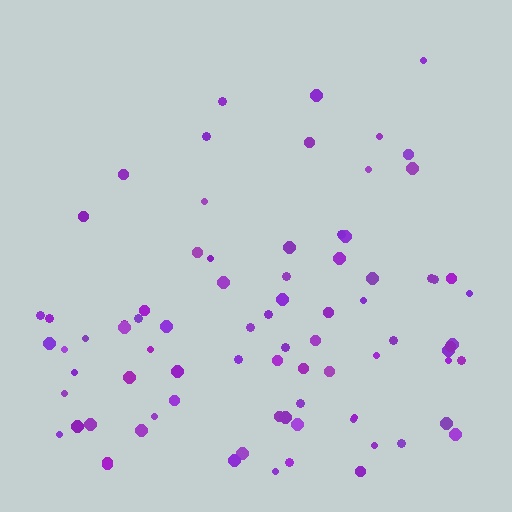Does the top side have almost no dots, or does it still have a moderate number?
Still a moderate number, just noticeably fewer than the bottom.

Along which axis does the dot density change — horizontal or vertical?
Vertical.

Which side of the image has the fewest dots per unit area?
The top.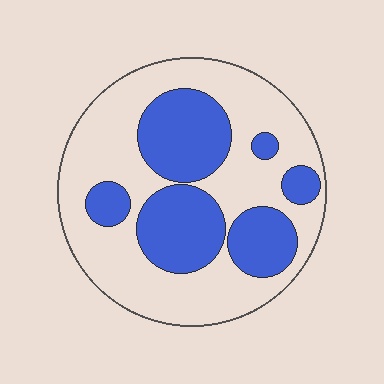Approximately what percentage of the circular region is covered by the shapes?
Approximately 35%.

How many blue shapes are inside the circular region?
6.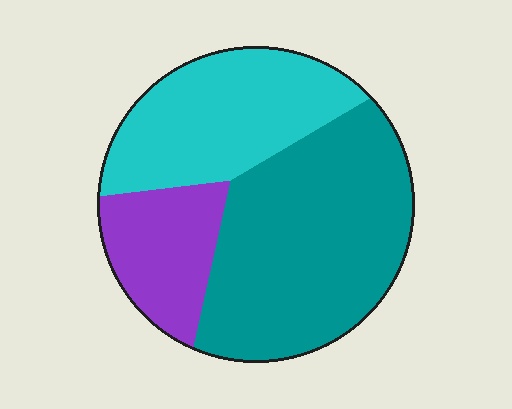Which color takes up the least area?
Purple, at roughly 20%.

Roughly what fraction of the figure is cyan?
Cyan covers around 30% of the figure.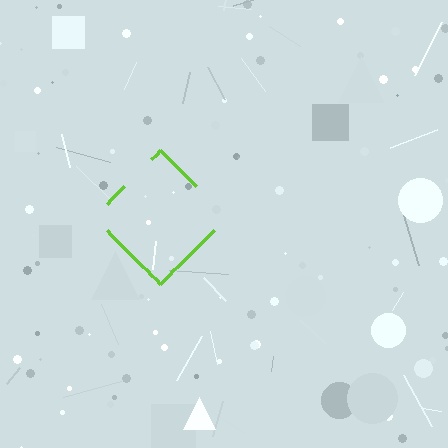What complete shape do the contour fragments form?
The contour fragments form a diamond.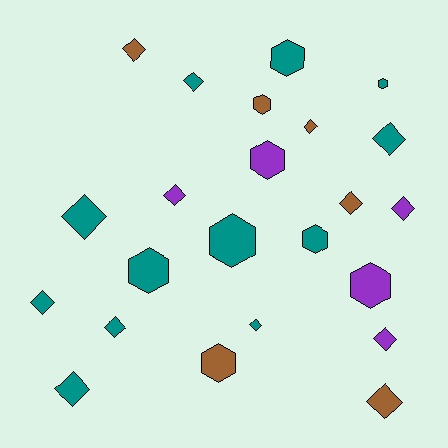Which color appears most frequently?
Teal, with 12 objects.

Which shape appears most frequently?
Diamond, with 14 objects.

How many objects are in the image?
There are 23 objects.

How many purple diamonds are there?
There are 3 purple diamonds.